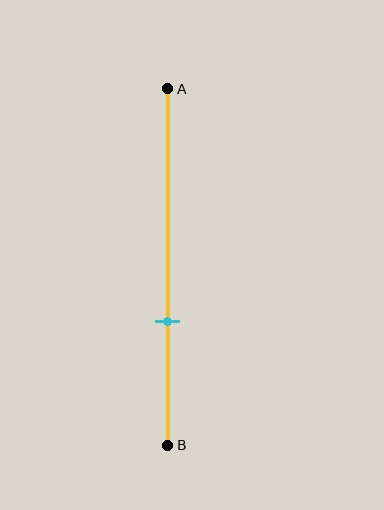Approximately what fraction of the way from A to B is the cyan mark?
The cyan mark is approximately 65% of the way from A to B.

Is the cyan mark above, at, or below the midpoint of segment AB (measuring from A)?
The cyan mark is below the midpoint of segment AB.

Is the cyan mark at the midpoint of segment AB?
No, the mark is at about 65% from A, not at the 50% midpoint.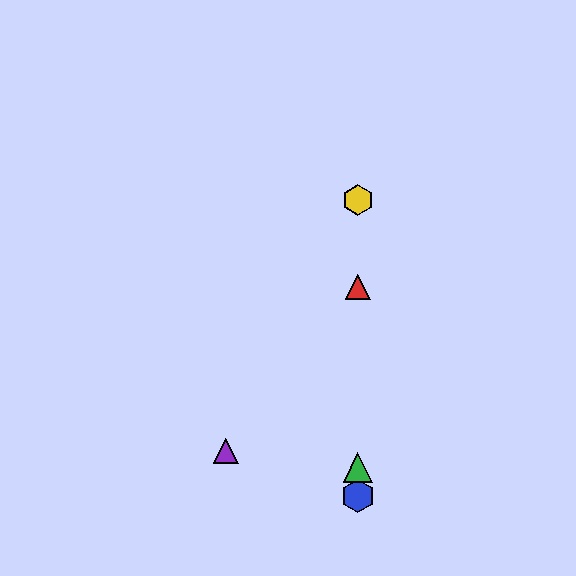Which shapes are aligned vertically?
The red triangle, the blue hexagon, the green triangle, the yellow hexagon are aligned vertically.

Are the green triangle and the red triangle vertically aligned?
Yes, both are at x≈358.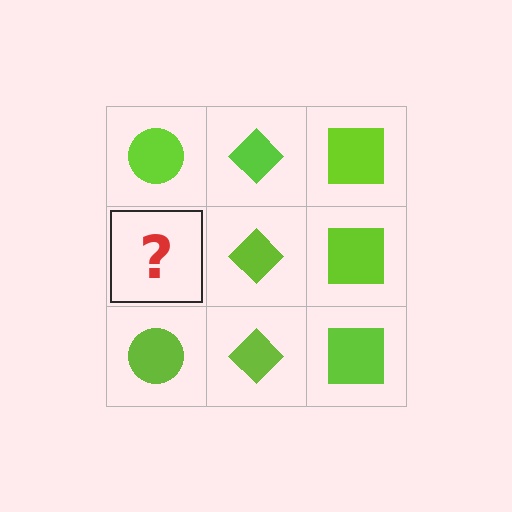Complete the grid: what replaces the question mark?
The question mark should be replaced with a lime circle.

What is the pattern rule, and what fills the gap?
The rule is that each column has a consistent shape. The gap should be filled with a lime circle.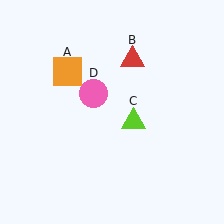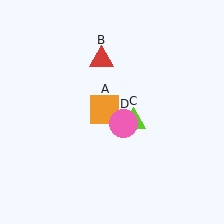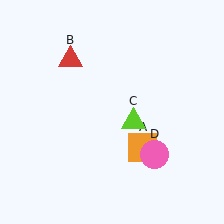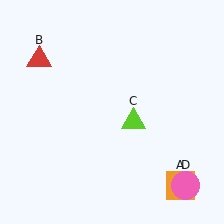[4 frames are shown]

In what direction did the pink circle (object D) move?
The pink circle (object D) moved down and to the right.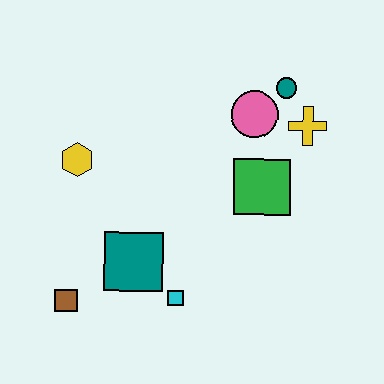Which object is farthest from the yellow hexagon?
The yellow cross is farthest from the yellow hexagon.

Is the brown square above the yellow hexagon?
No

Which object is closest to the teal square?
The cyan square is closest to the teal square.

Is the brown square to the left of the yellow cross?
Yes